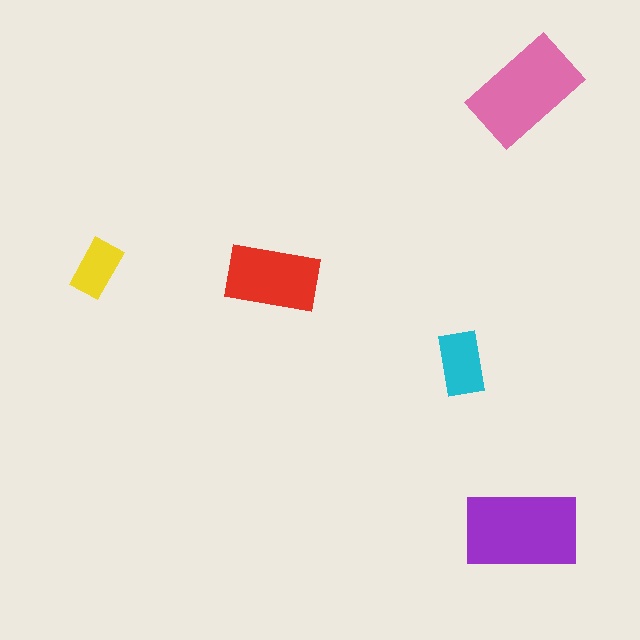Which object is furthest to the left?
The yellow rectangle is leftmost.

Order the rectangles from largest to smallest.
the purple one, the pink one, the red one, the cyan one, the yellow one.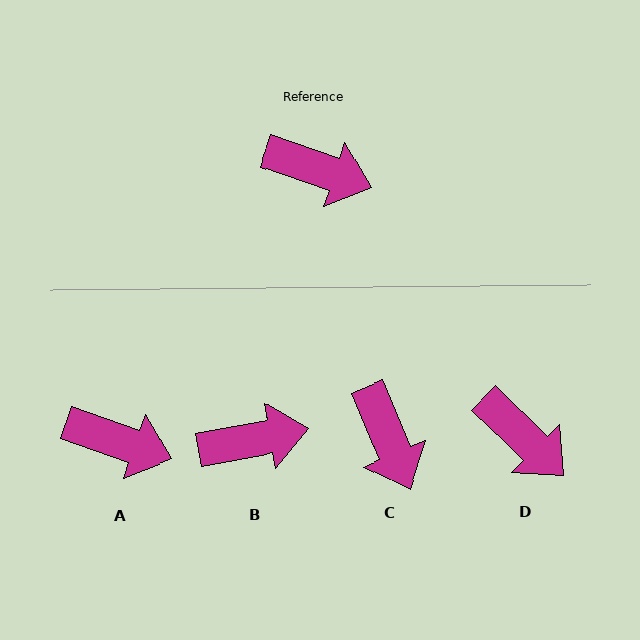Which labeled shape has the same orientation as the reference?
A.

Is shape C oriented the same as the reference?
No, it is off by about 49 degrees.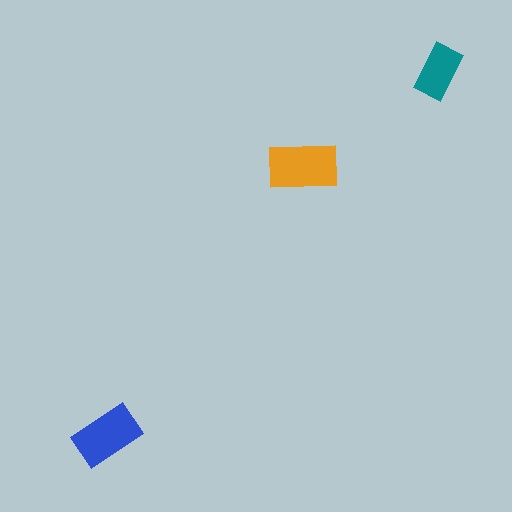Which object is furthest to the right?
The teal rectangle is rightmost.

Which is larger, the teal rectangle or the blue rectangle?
The blue one.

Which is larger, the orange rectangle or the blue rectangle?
The orange one.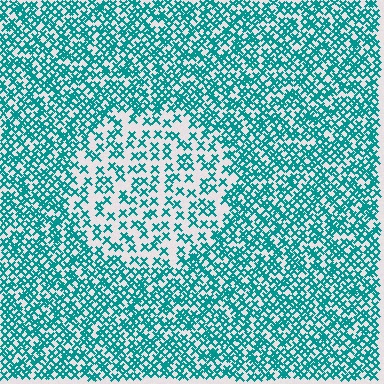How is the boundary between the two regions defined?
The boundary is defined by a change in element density (approximately 2.1x ratio). All elements are the same color, size, and shape.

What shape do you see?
I see a circle.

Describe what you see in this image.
The image contains small teal elements arranged at two different densities. A circle-shaped region is visible where the elements are less densely packed than the surrounding area.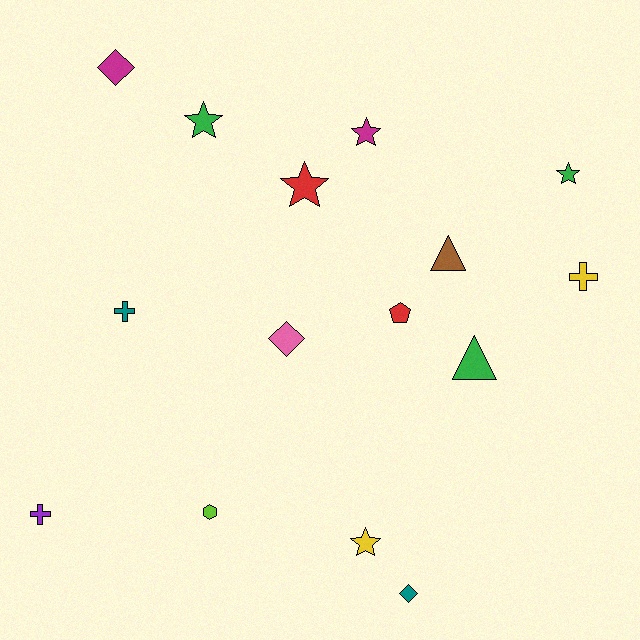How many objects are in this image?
There are 15 objects.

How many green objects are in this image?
There are 3 green objects.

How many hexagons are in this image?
There is 1 hexagon.